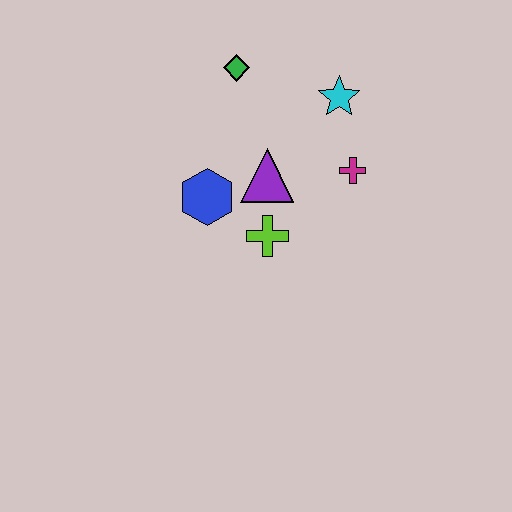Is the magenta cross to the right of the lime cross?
Yes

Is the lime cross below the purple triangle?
Yes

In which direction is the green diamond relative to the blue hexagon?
The green diamond is above the blue hexagon.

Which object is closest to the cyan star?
The magenta cross is closest to the cyan star.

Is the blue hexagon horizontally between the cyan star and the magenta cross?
No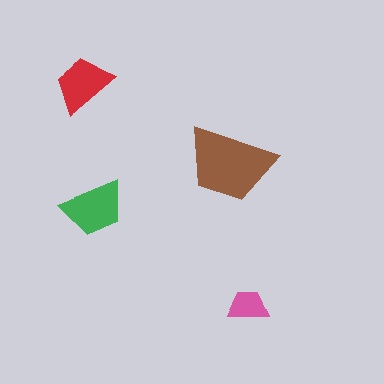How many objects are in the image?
There are 4 objects in the image.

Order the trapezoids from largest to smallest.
the brown one, the green one, the red one, the pink one.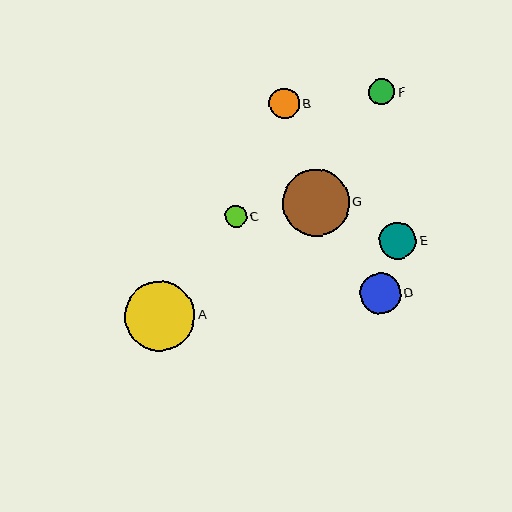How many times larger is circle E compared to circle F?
Circle E is approximately 1.4 times the size of circle F.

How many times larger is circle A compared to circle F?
Circle A is approximately 2.7 times the size of circle F.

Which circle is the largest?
Circle A is the largest with a size of approximately 70 pixels.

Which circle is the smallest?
Circle C is the smallest with a size of approximately 22 pixels.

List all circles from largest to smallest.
From largest to smallest: A, G, D, E, B, F, C.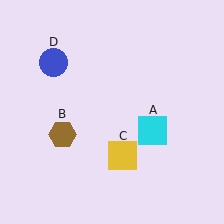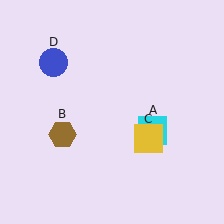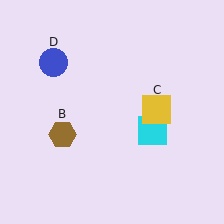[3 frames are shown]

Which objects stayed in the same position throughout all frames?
Cyan square (object A) and brown hexagon (object B) and blue circle (object D) remained stationary.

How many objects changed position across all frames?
1 object changed position: yellow square (object C).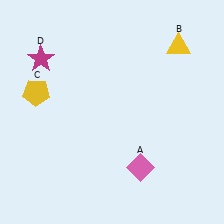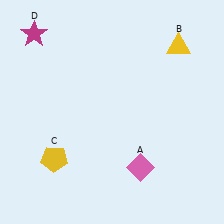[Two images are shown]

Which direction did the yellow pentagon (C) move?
The yellow pentagon (C) moved down.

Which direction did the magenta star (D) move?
The magenta star (D) moved up.